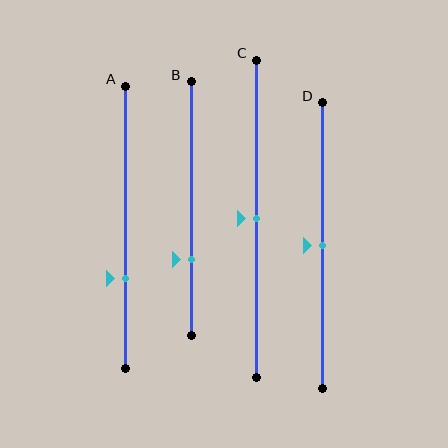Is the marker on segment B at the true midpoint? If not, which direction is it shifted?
No, the marker on segment B is shifted downward by about 20% of the segment length.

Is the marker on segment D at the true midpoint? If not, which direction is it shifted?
Yes, the marker on segment D is at the true midpoint.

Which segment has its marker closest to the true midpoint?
Segment C has its marker closest to the true midpoint.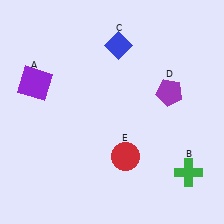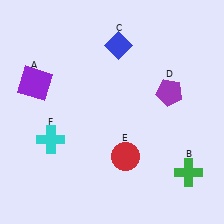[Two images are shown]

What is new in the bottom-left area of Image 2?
A cyan cross (F) was added in the bottom-left area of Image 2.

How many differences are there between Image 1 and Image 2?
There is 1 difference between the two images.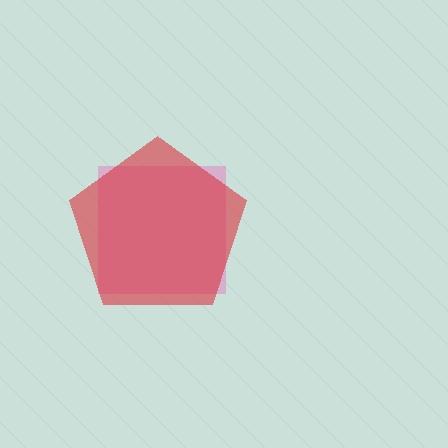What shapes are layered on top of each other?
The layered shapes are: a pink square, a red pentagon.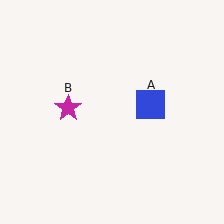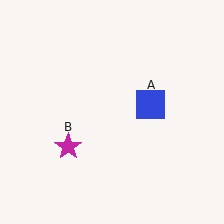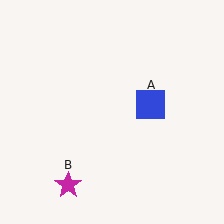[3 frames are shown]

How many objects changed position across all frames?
1 object changed position: magenta star (object B).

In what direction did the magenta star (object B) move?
The magenta star (object B) moved down.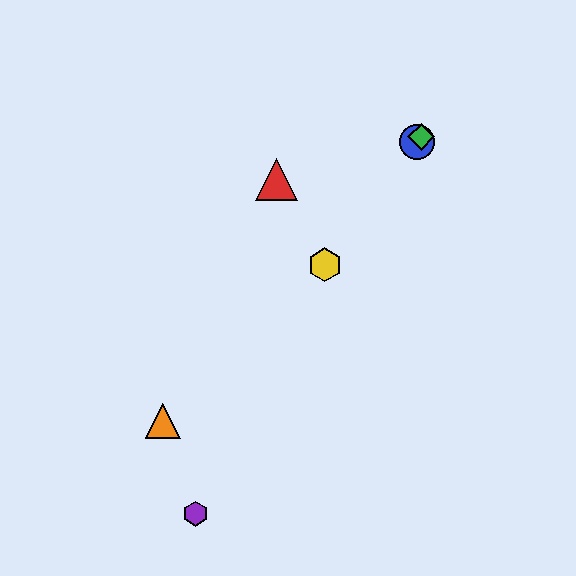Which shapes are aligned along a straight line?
The blue circle, the green diamond, the yellow hexagon are aligned along a straight line.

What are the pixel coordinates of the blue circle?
The blue circle is at (417, 142).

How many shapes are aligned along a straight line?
3 shapes (the blue circle, the green diamond, the yellow hexagon) are aligned along a straight line.